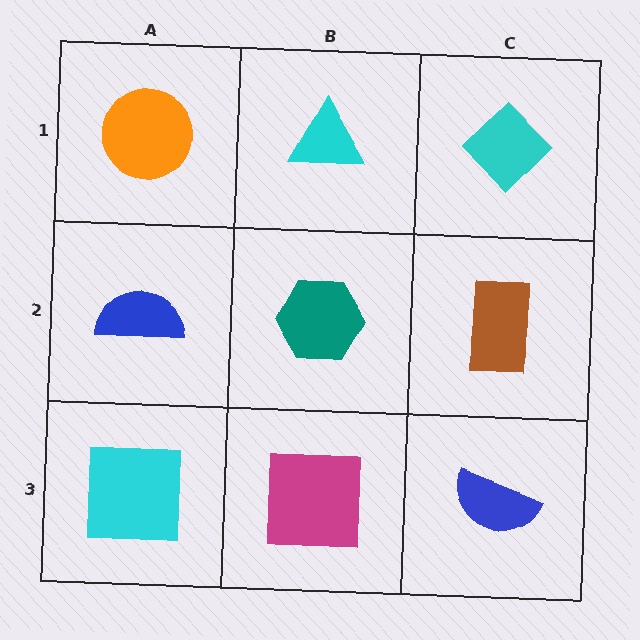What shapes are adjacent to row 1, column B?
A teal hexagon (row 2, column B), an orange circle (row 1, column A), a cyan diamond (row 1, column C).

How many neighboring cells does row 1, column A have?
2.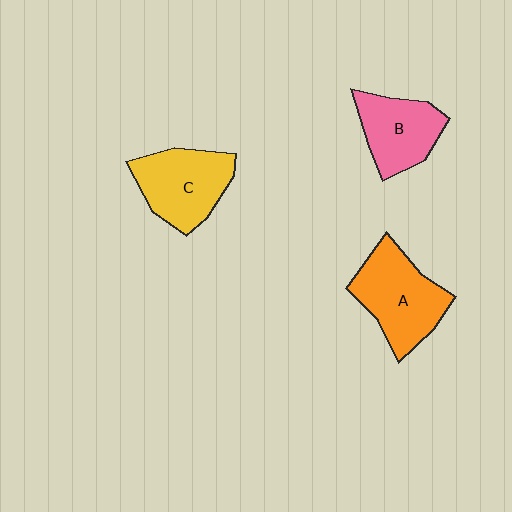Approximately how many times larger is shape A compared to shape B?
Approximately 1.3 times.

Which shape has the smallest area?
Shape B (pink).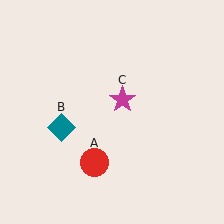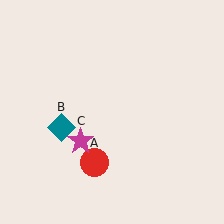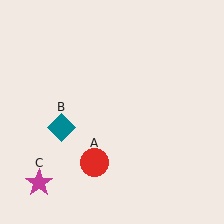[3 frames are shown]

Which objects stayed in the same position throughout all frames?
Red circle (object A) and teal diamond (object B) remained stationary.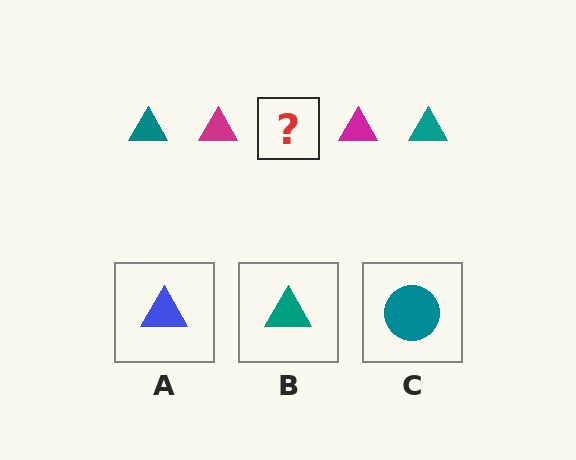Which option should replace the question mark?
Option B.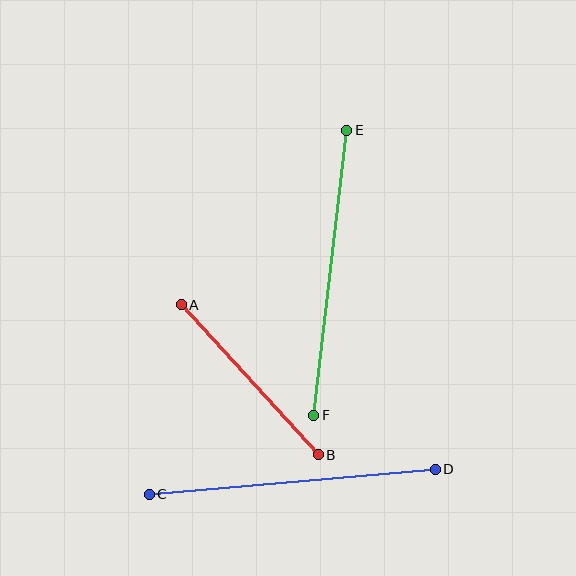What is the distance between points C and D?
The distance is approximately 287 pixels.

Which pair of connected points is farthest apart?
Points E and F are farthest apart.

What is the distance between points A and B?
The distance is approximately 203 pixels.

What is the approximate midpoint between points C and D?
The midpoint is at approximately (292, 482) pixels.